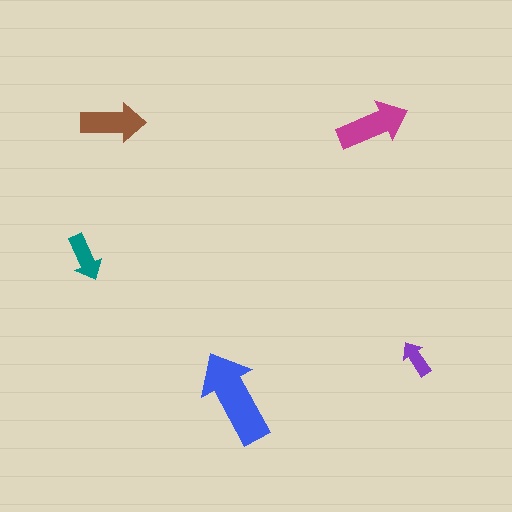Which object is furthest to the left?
The teal arrow is leftmost.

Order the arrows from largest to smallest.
the blue one, the magenta one, the brown one, the teal one, the purple one.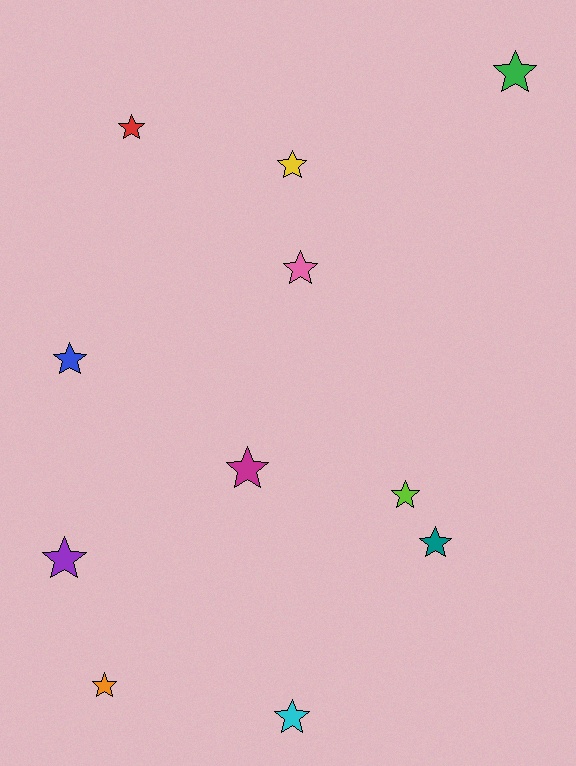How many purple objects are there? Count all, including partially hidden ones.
There is 1 purple object.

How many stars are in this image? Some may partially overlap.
There are 11 stars.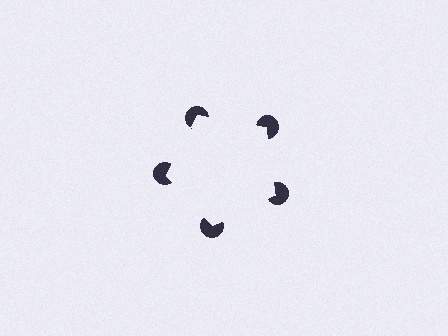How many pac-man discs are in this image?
There are 5 — one at each vertex of the illusory pentagon.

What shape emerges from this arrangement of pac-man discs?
An illusory pentagon — its edges are inferred from the aligned wedge cuts in the pac-man discs, not physically drawn.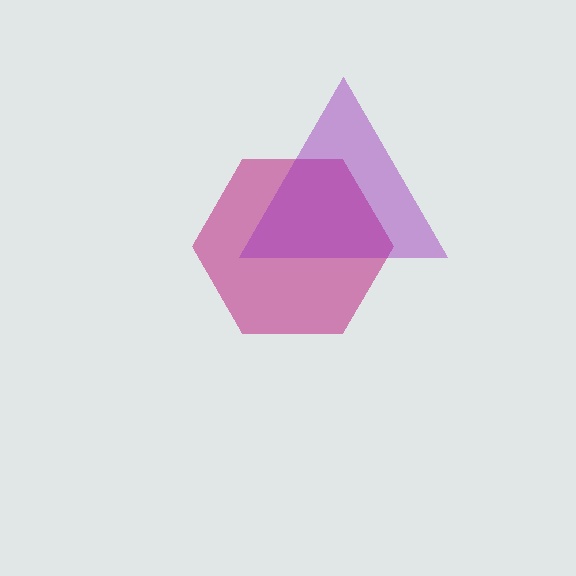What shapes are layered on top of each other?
The layered shapes are: a magenta hexagon, a purple triangle.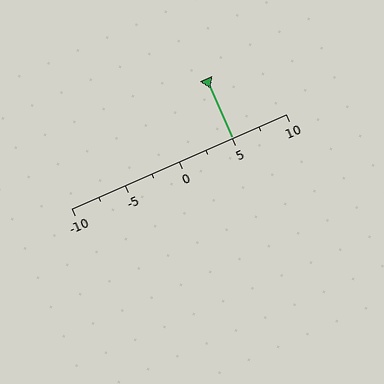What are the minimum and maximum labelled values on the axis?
The axis runs from -10 to 10.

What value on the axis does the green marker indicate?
The marker indicates approximately 5.